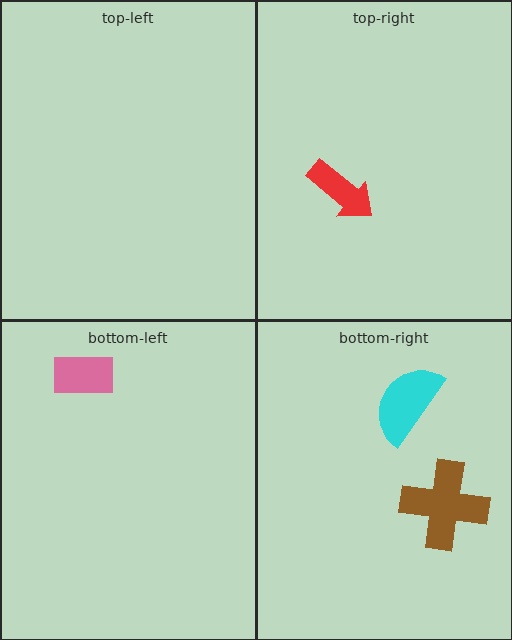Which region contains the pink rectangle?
The bottom-left region.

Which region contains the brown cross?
The bottom-right region.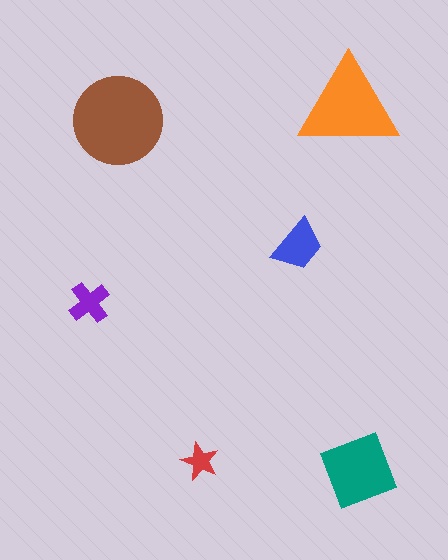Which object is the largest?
The brown circle.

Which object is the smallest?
The red star.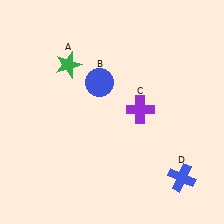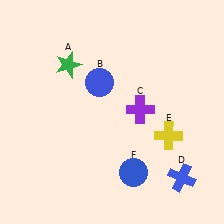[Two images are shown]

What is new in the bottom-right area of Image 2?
A blue circle (F) was added in the bottom-right area of Image 2.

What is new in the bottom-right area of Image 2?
A yellow cross (E) was added in the bottom-right area of Image 2.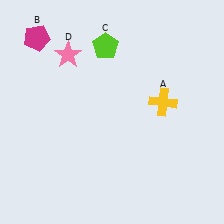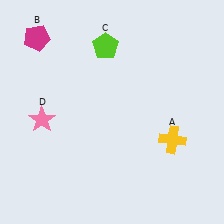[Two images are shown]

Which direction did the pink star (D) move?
The pink star (D) moved down.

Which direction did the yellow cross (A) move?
The yellow cross (A) moved down.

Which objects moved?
The objects that moved are: the yellow cross (A), the pink star (D).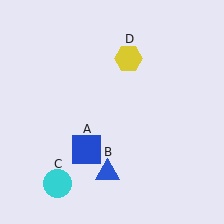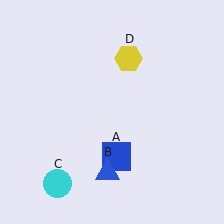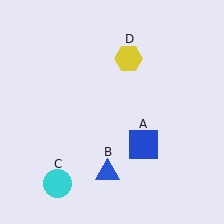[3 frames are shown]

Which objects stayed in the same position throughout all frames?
Blue triangle (object B) and cyan circle (object C) and yellow hexagon (object D) remained stationary.